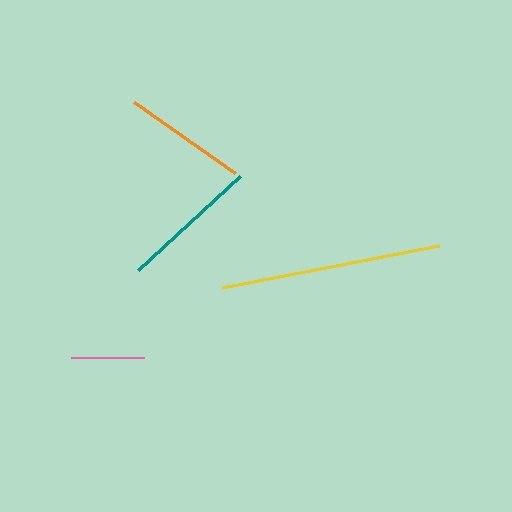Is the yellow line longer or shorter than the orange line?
The yellow line is longer than the orange line.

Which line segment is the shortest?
The pink line is the shortest at approximately 73 pixels.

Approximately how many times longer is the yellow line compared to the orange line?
The yellow line is approximately 1.8 times the length of the orange line.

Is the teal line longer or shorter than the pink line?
The teal line is longer than the pink line.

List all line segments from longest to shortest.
From longest to shortest: yellow, teal, orange, pink.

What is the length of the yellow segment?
The yellow segment is approximately 221 pixels long.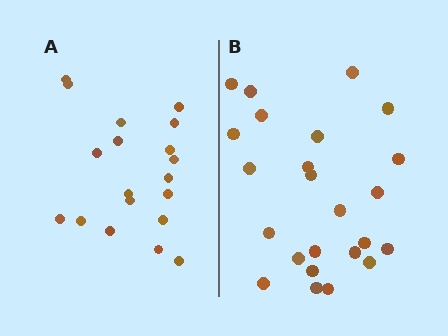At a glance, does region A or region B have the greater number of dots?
Region B (the right region) has more dots.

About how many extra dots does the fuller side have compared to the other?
Region B has about 5 more dots than region A.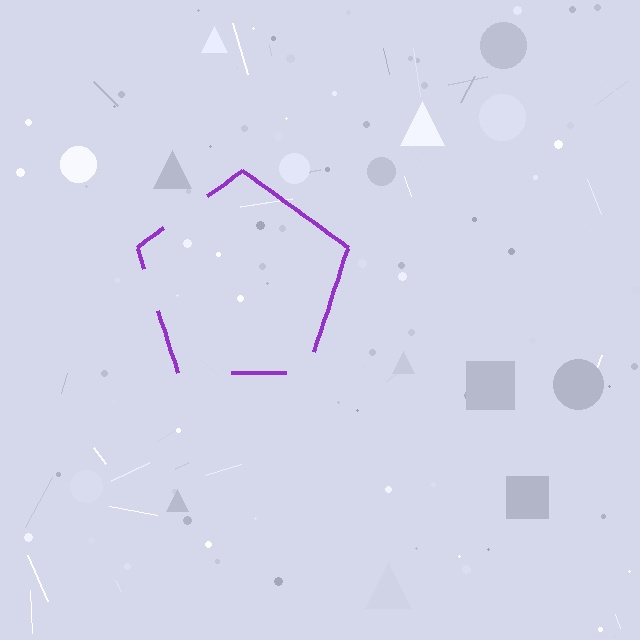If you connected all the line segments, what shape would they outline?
They would outline a pentagon.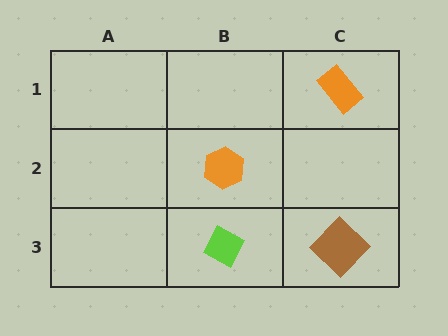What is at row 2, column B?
An orange hexagon.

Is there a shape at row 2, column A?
No, that cell is empty.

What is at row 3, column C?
A brown diamond.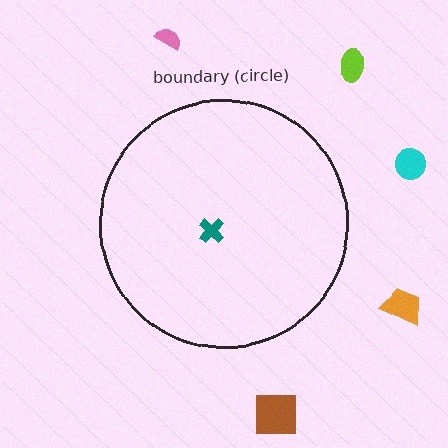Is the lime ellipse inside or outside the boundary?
Outside.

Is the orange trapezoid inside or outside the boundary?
Outside.